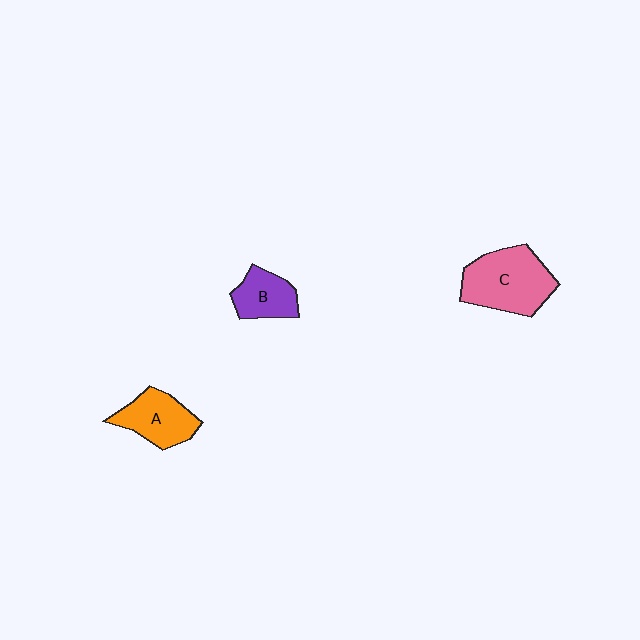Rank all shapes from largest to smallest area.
From largest to smallest: C (pink), A (orange), B (purple).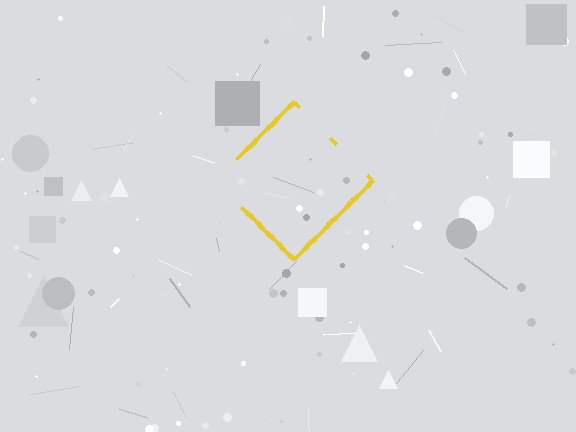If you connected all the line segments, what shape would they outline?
They would outline a diamond.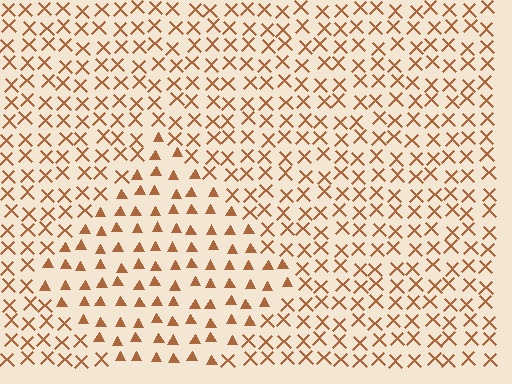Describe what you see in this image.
The image is filled with small brown elements arranged in a uniform grid. A diamond-shaped region contains triangles, while the surrounding area contains X marks. The boundary is defined purely by the change in element shape.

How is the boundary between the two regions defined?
The boundary is defined by a change in element shape: triangles inside vs. X marks outside. All elements share the same color and spacing.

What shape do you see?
I see a diamond.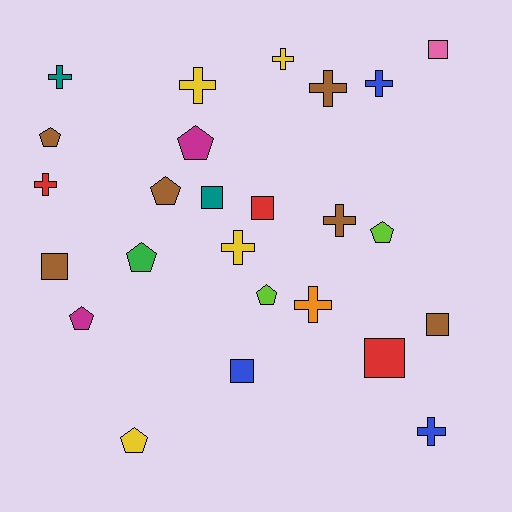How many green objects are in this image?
There is 1 green object.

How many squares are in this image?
There are 7 squares.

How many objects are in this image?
There are 25 objects.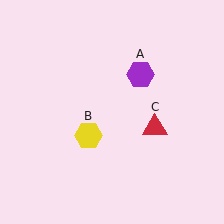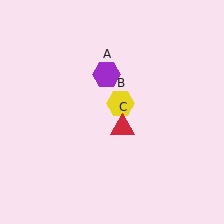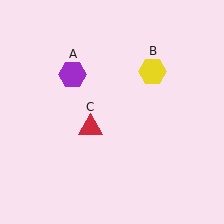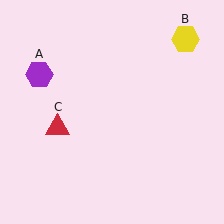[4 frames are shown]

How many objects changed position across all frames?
3 objects changed position: purple hexagon (object A), yellow hexagon (object B), red triangle (object C).